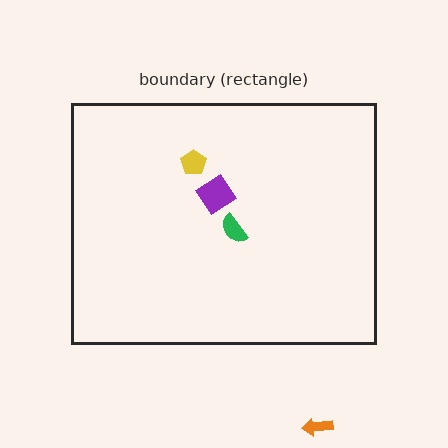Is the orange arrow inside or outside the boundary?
Outside.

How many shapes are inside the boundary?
3 inside, 1 outside.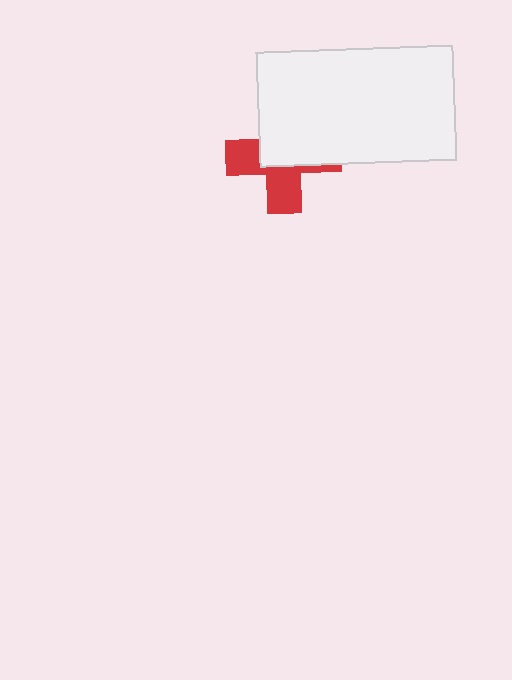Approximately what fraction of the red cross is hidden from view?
Roughly 53% of the red cross is hidden behind the white rectangle.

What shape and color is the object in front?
The object in front is a white rectangle.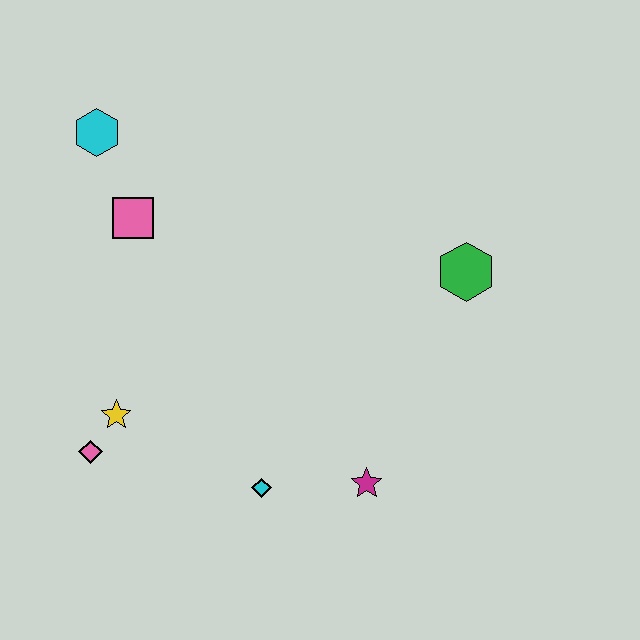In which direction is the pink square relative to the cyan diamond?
The pink square is above the cyan diamond.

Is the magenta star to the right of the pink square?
Yes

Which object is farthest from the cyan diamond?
The cyan hexagon is farthest from the cyan diamond.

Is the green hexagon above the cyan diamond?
Yes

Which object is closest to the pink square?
The cyan hexagon is closest to the pink square.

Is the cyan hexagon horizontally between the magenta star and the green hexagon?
No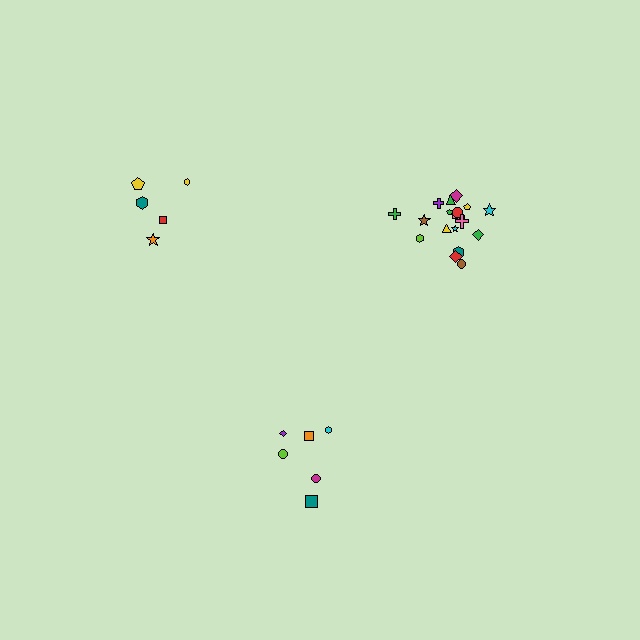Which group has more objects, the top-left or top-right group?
The top-right group.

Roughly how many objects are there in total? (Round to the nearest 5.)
Roughly 30 objects in total.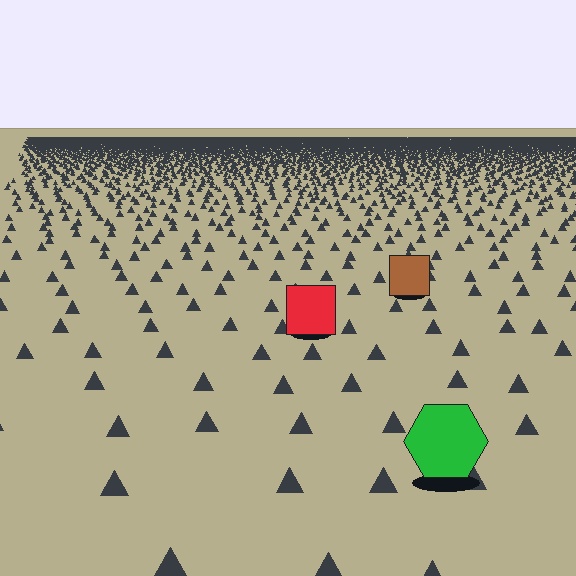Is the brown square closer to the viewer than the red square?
No. The red square is closer — you can tell from the texture gradient: the ground texture is coarser near it.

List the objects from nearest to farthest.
From nearest to farthest: the green hexagon, the red square, the brown square.